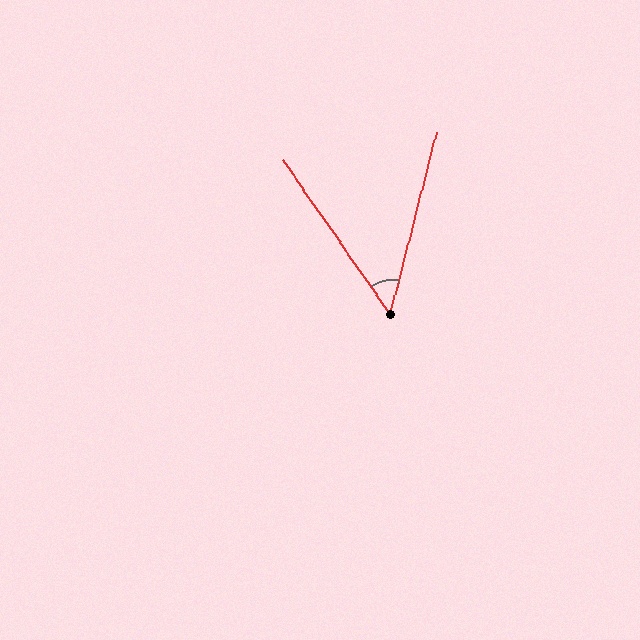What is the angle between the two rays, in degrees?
Approximately 49 degrees.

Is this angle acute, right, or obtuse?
It is acute.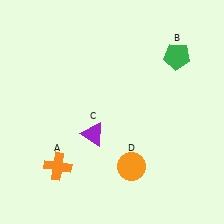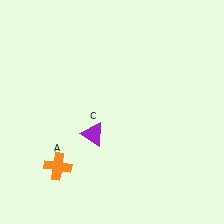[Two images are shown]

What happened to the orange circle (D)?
The orange circle (D) was removed in Image 2. It was in the bottom-right area of Image 1.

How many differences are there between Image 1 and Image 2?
There are 2 differences between the two images.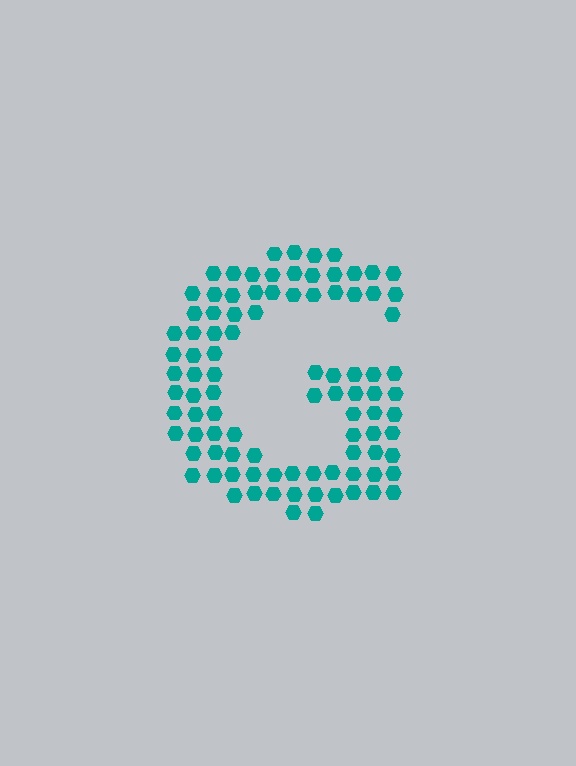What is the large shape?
The large shape is the letter G.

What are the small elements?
The small elements are hexagons.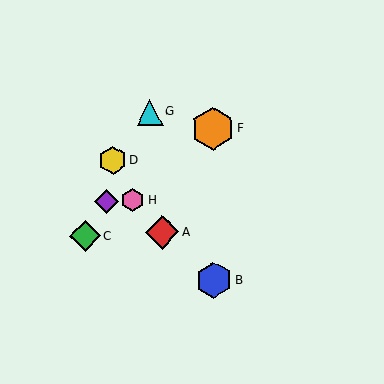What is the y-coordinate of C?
Object C is at y≈236.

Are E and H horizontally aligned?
Yes, both are at y≈201.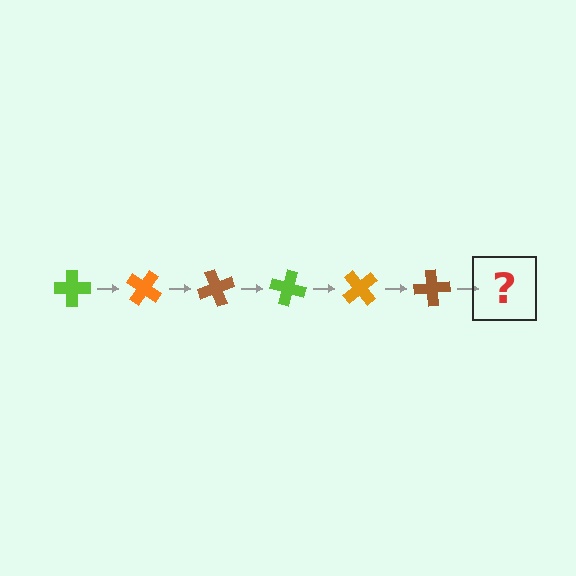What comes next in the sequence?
The next element should be a lime cross, rotated 210 degrees from the start.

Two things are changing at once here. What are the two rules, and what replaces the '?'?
The two rules are that it rotates 35 degrees each step and the color cycles through lime, orange, and brown. The '?' should be a lime cross, rotated 210 degrees from the start.